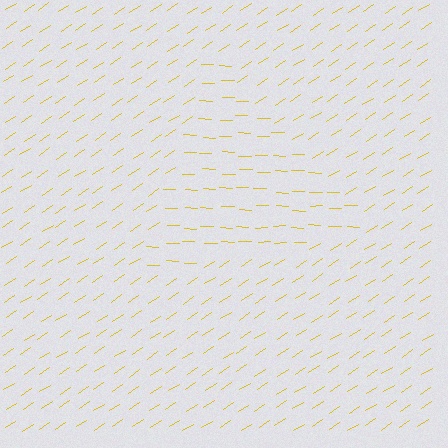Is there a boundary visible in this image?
Yes, there is a texture boundary formed by a change in line orientation.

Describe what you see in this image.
The image is filled with small yellow line segments. A triangle region in the image has lines oriented differently from the surrounding lines, creating a visible texture boundary.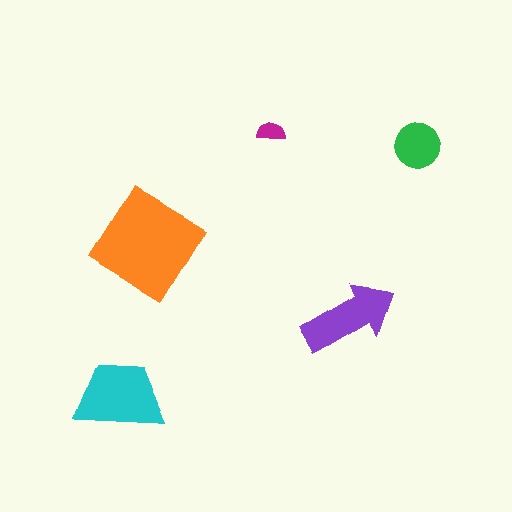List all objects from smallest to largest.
The magenta semicircle, the green circle, the purple arrow, the cyan trapezoid, the orange diamond.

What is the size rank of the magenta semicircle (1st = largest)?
5th.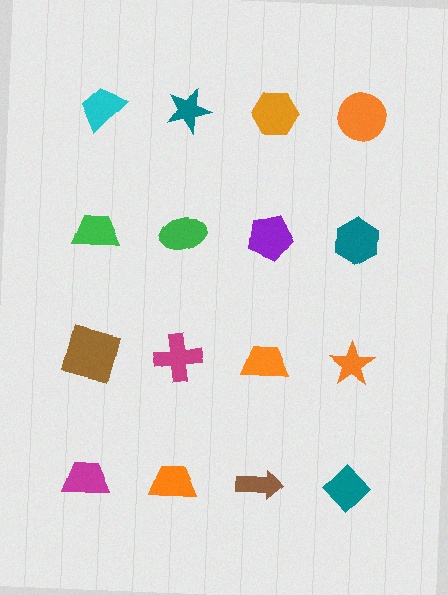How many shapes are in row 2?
4 shapes.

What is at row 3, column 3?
An orange trapezoid.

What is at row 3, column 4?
An orange star.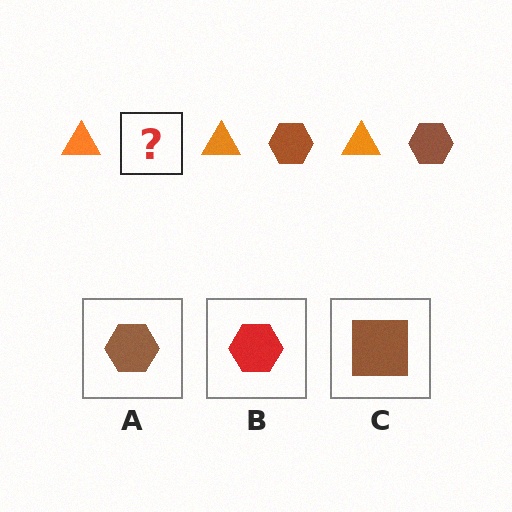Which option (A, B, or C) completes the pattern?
A.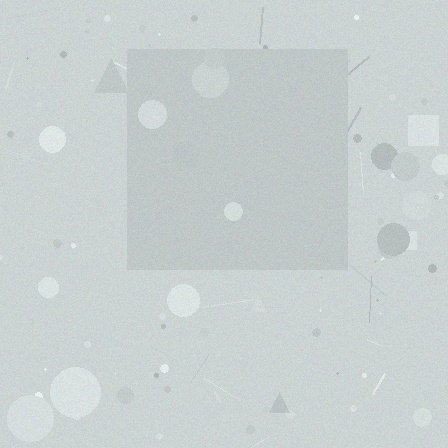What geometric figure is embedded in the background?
A square is embedded in the background.